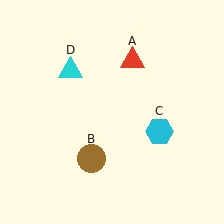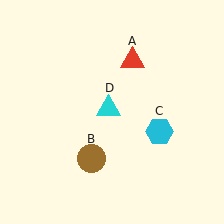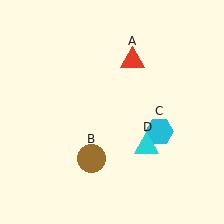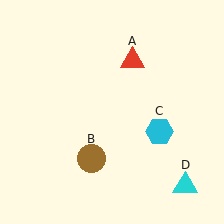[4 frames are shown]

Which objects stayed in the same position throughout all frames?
Red triangle (object A) and brown circle (object B) and cyan hexagon (object C) remained stationary.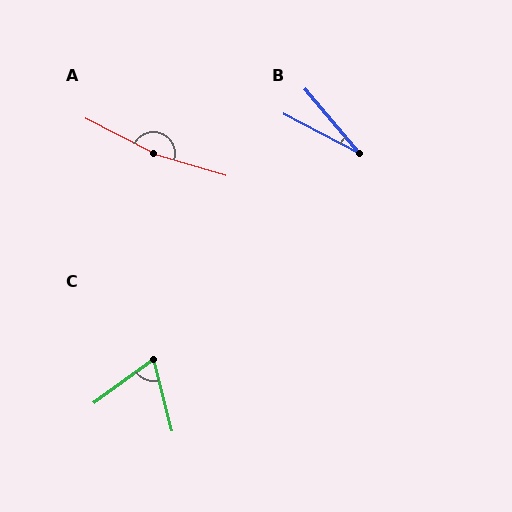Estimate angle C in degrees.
Approximately 68 degrees.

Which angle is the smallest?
B, at approximately 22 degrees.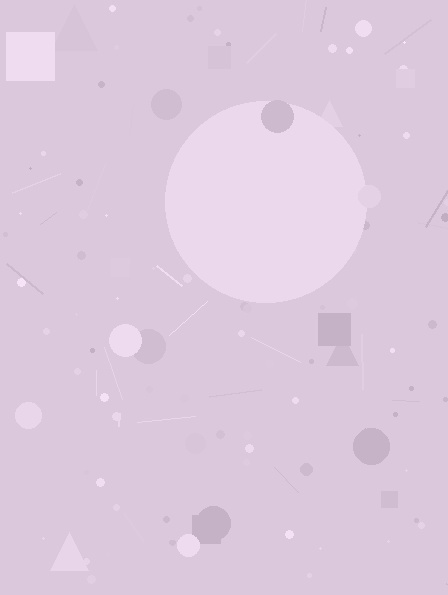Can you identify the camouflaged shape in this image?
The camouflaged shape is a circle.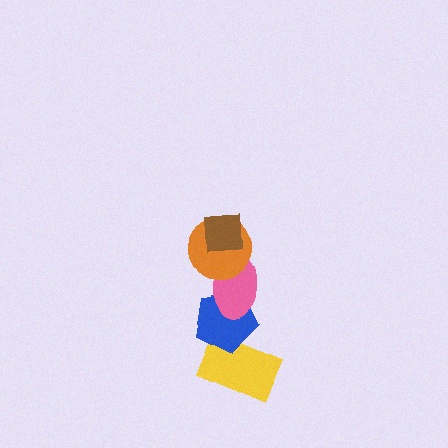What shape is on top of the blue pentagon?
The pink ellipse is on top of the blue pentagon.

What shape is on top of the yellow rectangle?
The blue pentagon is on top of the yellow rectangle.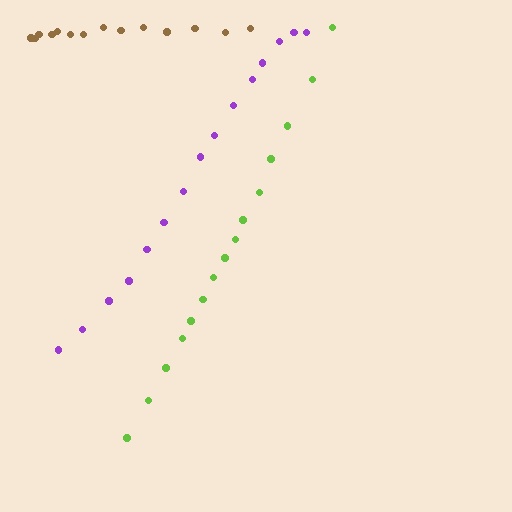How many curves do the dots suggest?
There are 3 distinct paths.